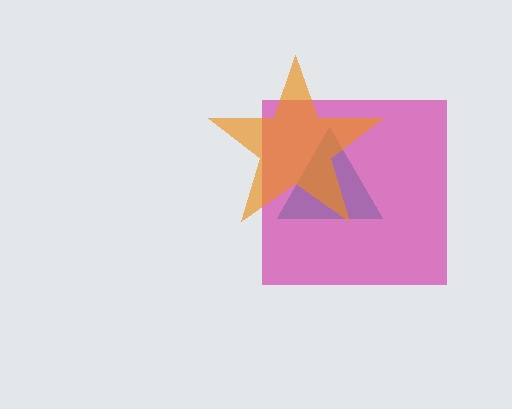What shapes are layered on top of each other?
The layered shapes are: a teal triangle, a magenta square, an orange star.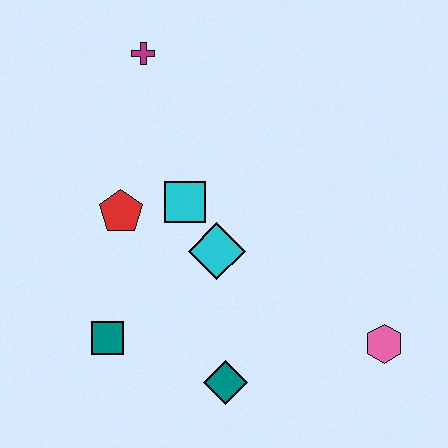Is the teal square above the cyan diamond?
No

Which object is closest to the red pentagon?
The cyan square is closest to the red pentagon.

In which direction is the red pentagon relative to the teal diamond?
The red pentagon is above the teal diamond.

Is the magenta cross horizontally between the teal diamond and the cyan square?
No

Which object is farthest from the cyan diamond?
The magenta cross is farthest from the cyan diamond.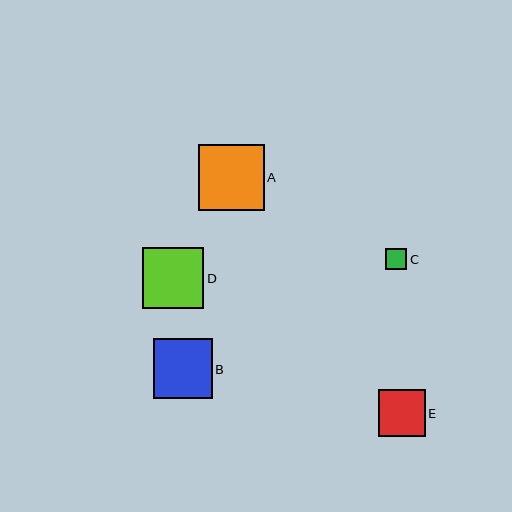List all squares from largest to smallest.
From largest to smallest: A, D, B, E, C.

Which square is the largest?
Square A is the largest with a size of approximately 66 pixels.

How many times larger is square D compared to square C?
Square D is approximately 2.9 times the size of square C.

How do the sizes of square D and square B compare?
Square D and square B are approximately the same size.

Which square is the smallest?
Square C is the smallest with a size of approximately 21 pixels.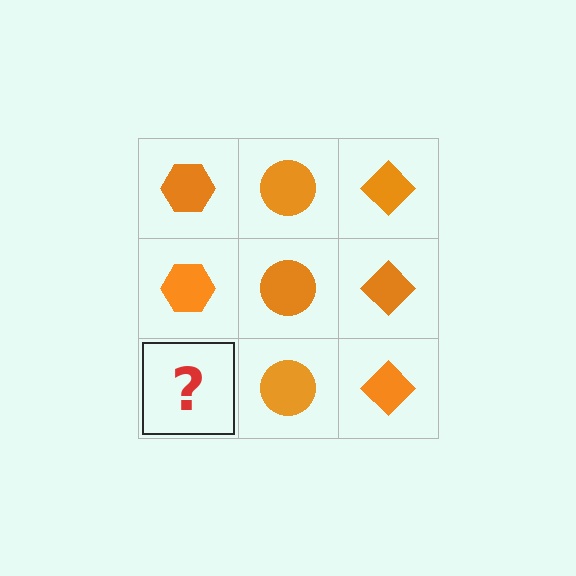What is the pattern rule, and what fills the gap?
The rule is that each column has a consistent shape. The gap should be filled with an orange hexagon.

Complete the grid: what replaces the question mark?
The question mark should be replaced with an orange hexagon.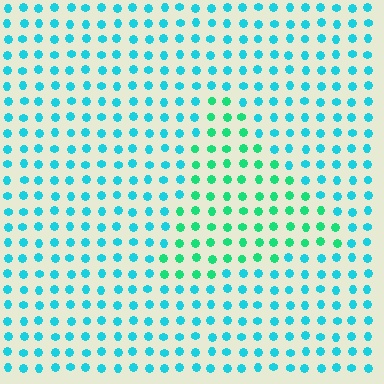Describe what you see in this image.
The image is filled with small cyan elements in a uniform arrangement. A triangle-shaped region is visible where the elements are tinted to a slightly different hue, forming a subtle color boundary.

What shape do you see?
I see a triangle.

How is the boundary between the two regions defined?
The boundary is defined purely by a slight shift in hue (about 36 degrees). Spacing, size, and orientation are identical on both sides.